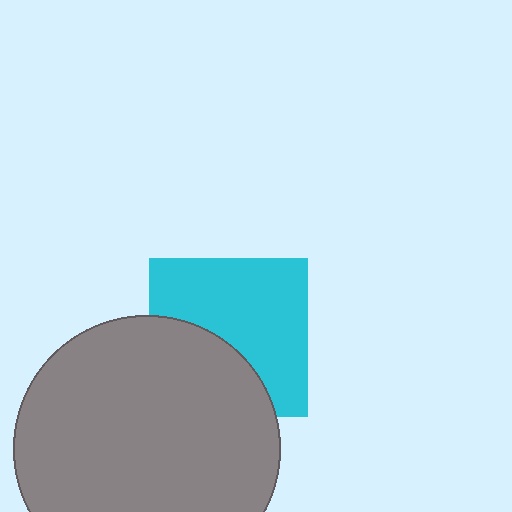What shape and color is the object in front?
The object in front is a gray circle.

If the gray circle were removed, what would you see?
You would see the complete cyan square.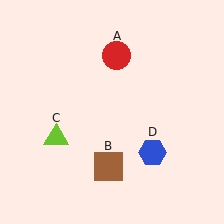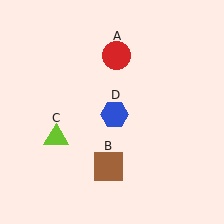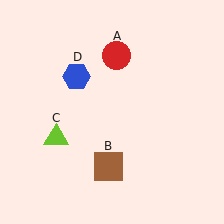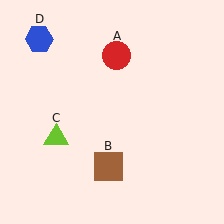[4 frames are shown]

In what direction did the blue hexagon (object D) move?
The blue hexagon (object D) moved up and to the left.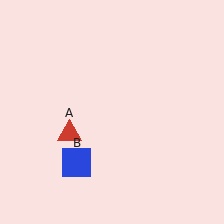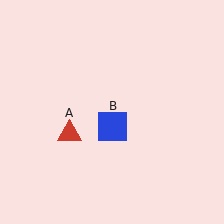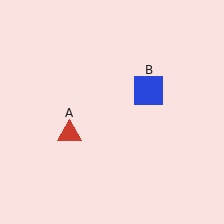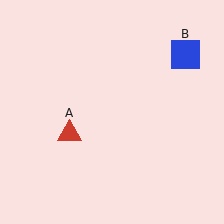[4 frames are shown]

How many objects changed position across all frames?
1 object changed position: blue square (object B).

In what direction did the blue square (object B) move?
The blue square (object B) moved up and to the right.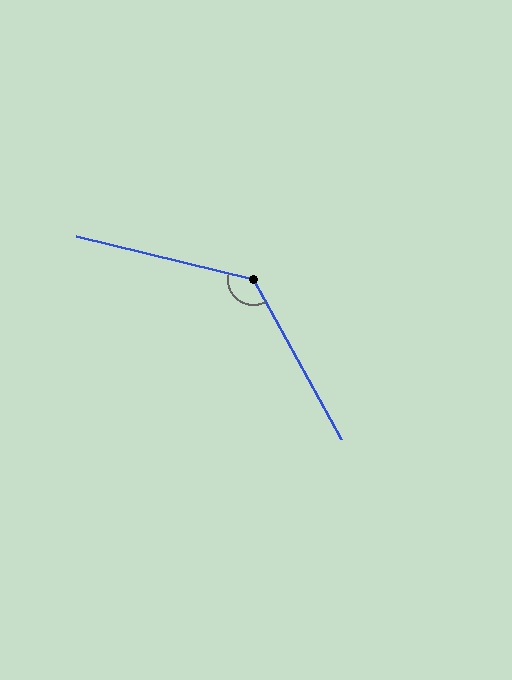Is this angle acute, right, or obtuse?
It is obtuse.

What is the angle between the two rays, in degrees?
Approximately 133 degrees.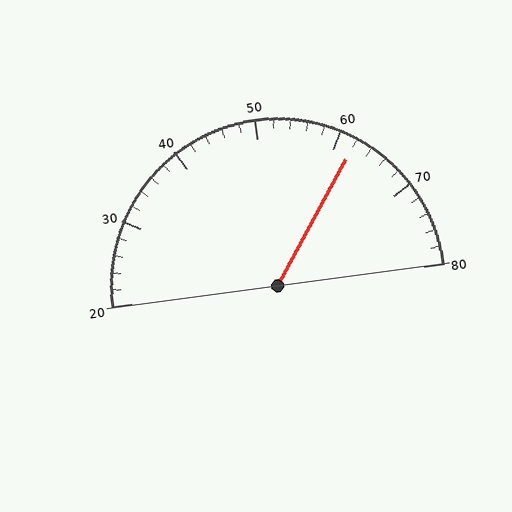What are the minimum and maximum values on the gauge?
The gauge ranges from 20 to 80.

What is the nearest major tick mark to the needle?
The nearest major tick mark is 60.